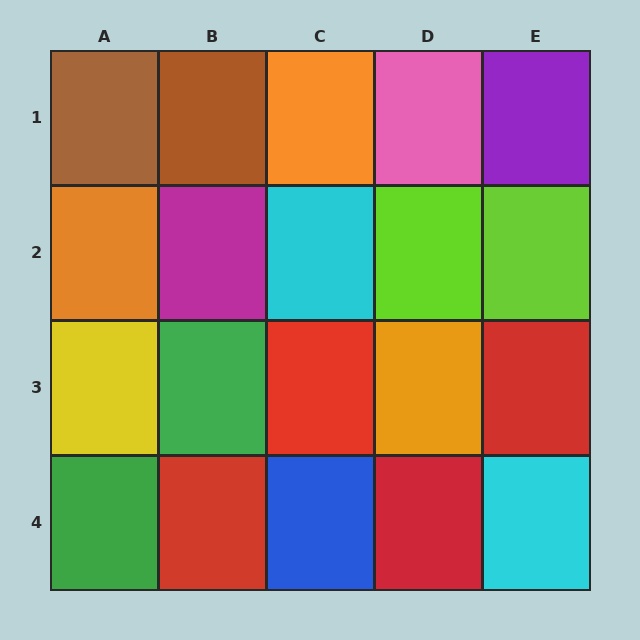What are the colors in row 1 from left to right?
Brown, brown, orange, pink, purple.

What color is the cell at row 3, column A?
Yellow.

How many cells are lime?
2 cells are lime.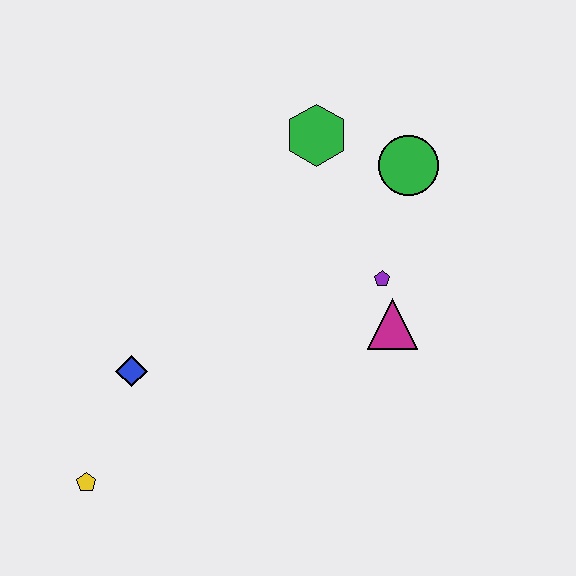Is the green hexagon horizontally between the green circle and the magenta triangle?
No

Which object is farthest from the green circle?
The yellow pentagon is farthest from the green circle.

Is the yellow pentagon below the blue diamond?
Yes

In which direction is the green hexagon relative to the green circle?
The green hexagon is to the left of the green circle.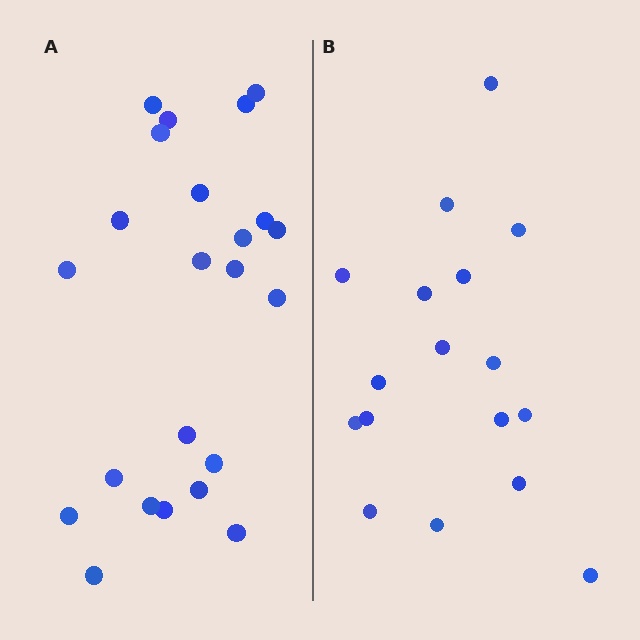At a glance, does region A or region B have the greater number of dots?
Region A (the left region) has more dots.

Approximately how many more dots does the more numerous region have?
Region A has about 6 more dots than region B.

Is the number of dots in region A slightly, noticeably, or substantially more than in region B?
Region A has noticeably more, but not dramatically so. The ratio is roughly 1.4 to 1.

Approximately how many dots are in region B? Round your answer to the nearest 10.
About 20 dots. (The exact count is 17, which rounds to 20.)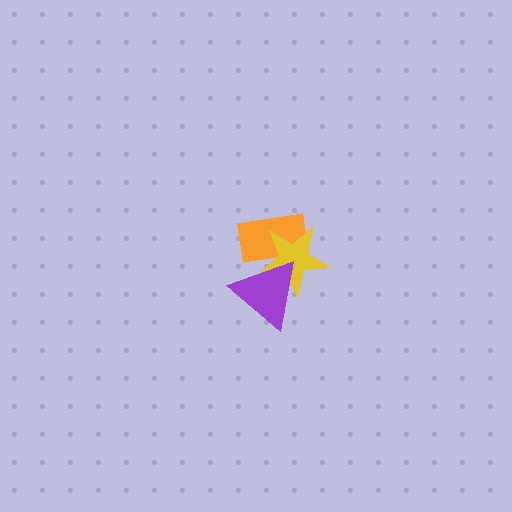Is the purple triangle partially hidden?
No, no other shape covers it.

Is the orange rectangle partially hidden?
Yes, it is partially covered by another shape.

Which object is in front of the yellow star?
The purple triangle is in front of the yellow star.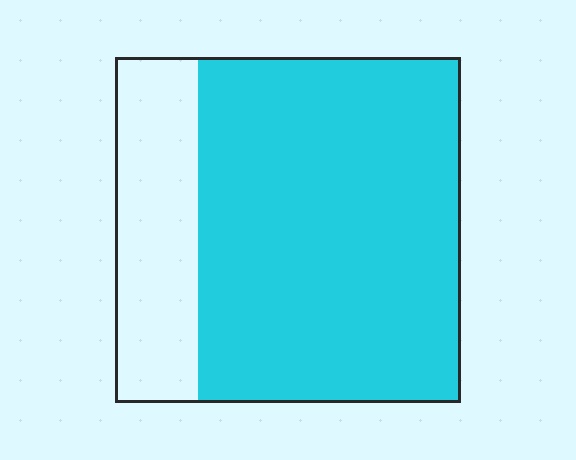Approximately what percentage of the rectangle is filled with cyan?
Approximately 75%.